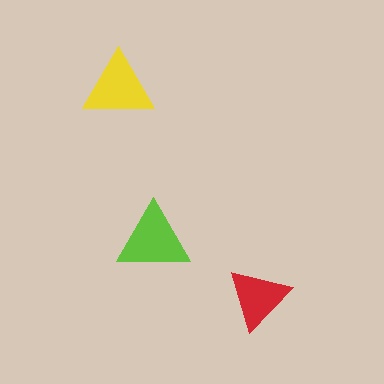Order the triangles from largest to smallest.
the lime one, the yellow one, the red one.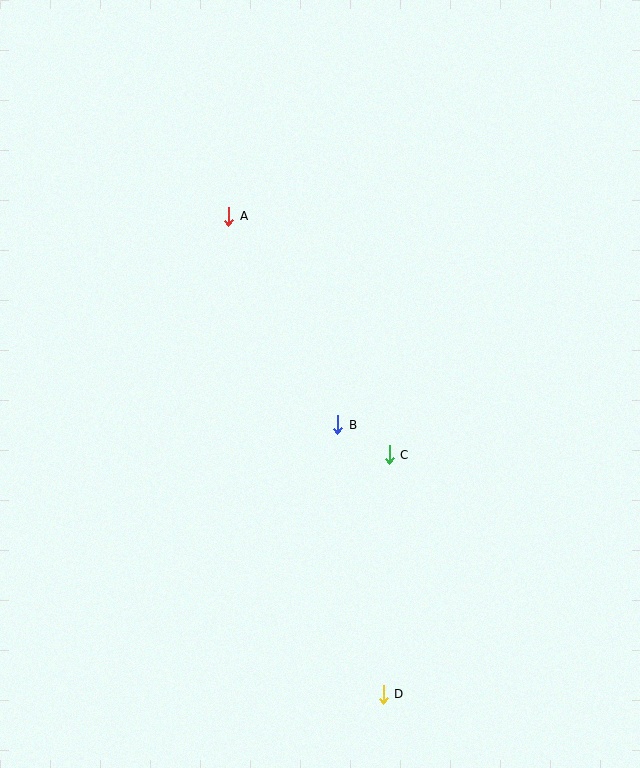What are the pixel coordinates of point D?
Point D is at (383, 694).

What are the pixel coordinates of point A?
Point A is at (229, 216).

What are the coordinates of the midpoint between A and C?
The midpoint between A and C is at (309, 336).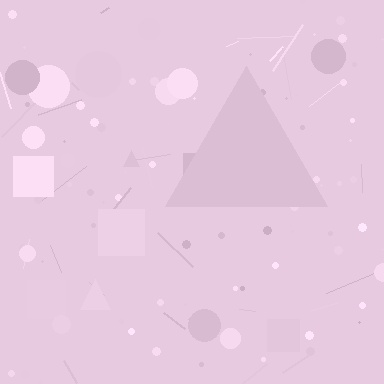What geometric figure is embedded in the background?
A triangle is embedded in the background.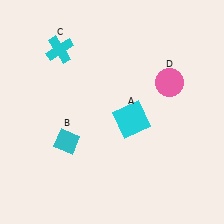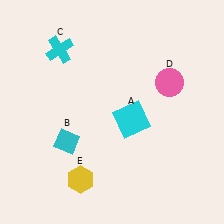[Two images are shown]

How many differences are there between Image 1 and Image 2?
There is 1 difference between the two images.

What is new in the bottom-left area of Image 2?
A yellow hexagon (E) was added in the bottom-left area of Image 2.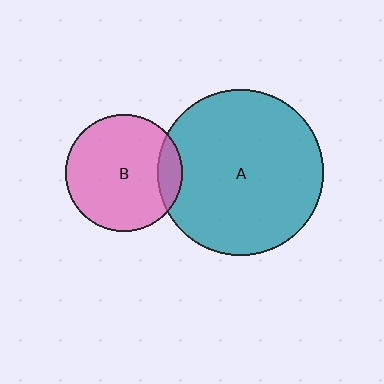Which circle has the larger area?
Circle A (teal).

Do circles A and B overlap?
Yes.